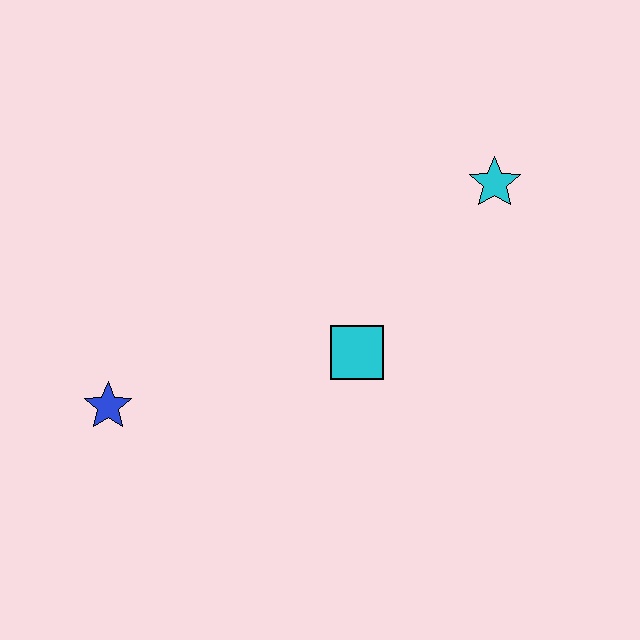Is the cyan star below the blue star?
No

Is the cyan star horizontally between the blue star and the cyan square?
No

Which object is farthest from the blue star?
The cyan star is farthest from the blue star.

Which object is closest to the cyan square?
The cyan star is closest to the cyan square.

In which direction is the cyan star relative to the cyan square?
The cyan star is above the cyan square.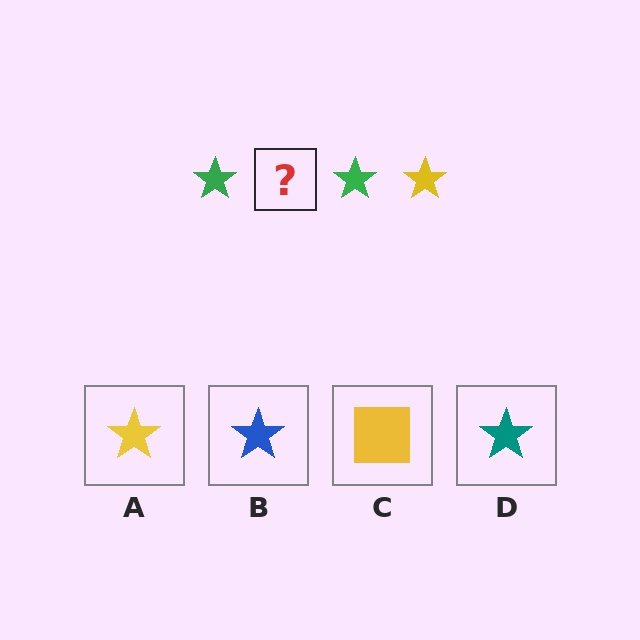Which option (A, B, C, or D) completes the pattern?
A.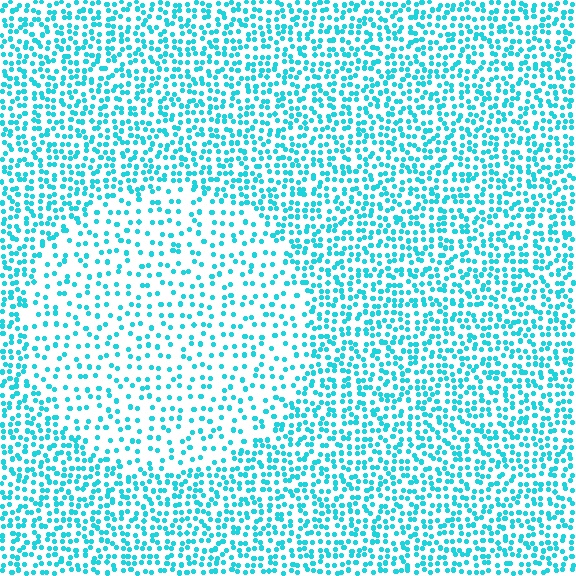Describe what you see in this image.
The image contains small cyan elements arranged at two different densities. A circle-shaped region is visible where the elements are less densely packed than the surrounding area.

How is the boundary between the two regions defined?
The boundary is defined by a change in element density (approximately 2.0x ratio). All elements are the same color, size, and shape.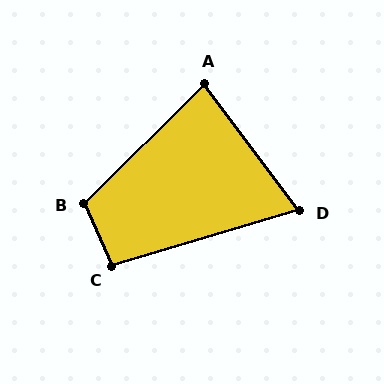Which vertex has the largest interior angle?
B, at approximately 110 degrees.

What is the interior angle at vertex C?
Approximately 98 degrees (obtuse).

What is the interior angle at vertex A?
Approximately 82 degrees (acute).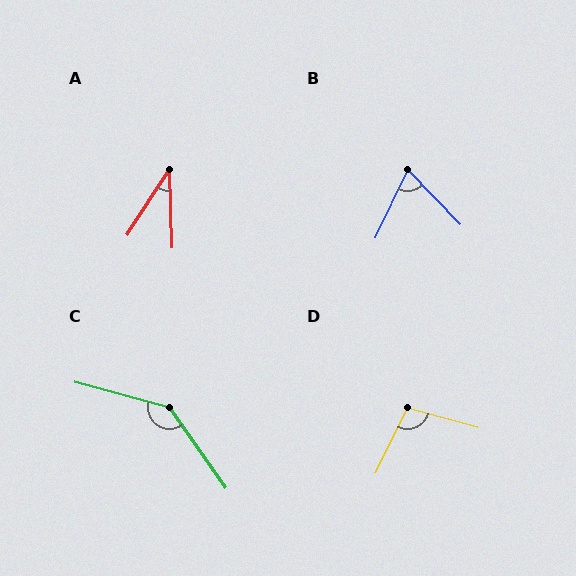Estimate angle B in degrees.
Approximately 70 degrees.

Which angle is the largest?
C, at approximately 140 degrees.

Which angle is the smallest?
A, at approximately 34 degrees.